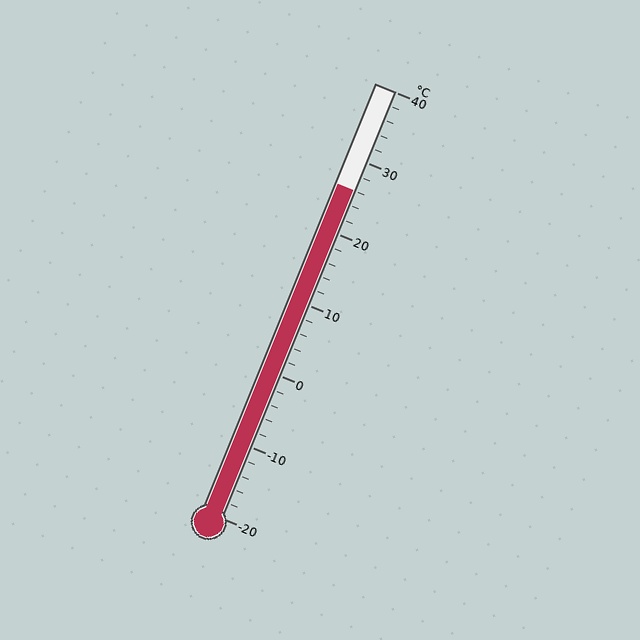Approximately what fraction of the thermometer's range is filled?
The thermometer is filled to approximately 75% of its range.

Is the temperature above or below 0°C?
The temperature is above 0°C.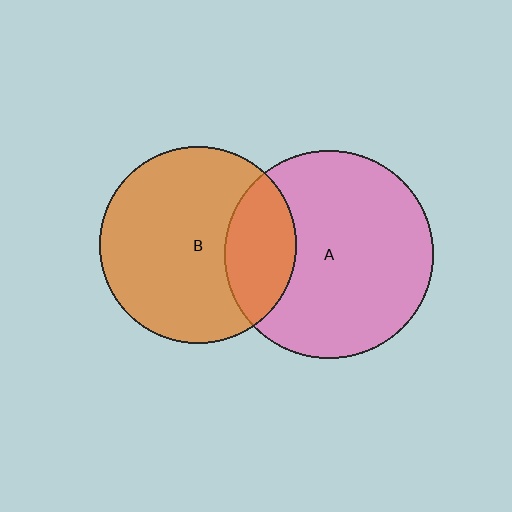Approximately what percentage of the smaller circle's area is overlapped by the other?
Approximately 25%.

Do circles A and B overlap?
Yes.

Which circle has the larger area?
Circle A (pink).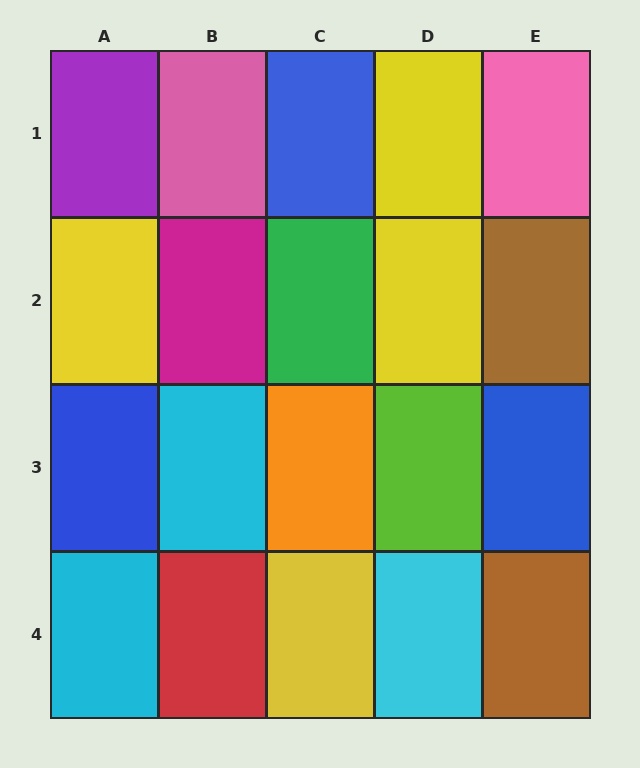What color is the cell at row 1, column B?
Pink.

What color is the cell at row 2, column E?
Brown.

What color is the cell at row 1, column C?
Blue.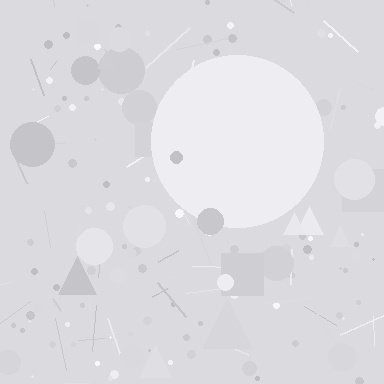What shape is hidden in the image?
A circle is hidden in the image.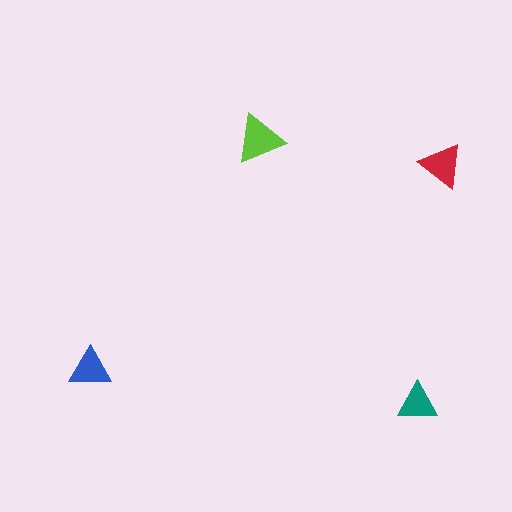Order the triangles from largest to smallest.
the lime one, the red one, the blue one, the teal one.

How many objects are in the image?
There are 4 objects in the image.